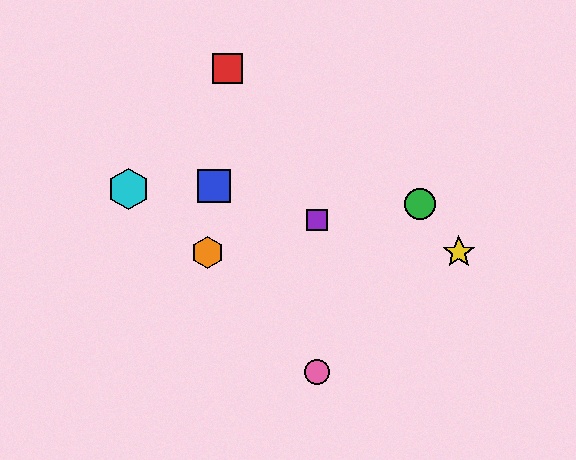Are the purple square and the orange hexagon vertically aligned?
No, the purple square is at x≈317 and the orange hexagon is at x≈208.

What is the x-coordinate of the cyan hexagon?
The cyan hexagon is at x≈129.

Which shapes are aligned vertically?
The purple square, the pink circle are aligned vertically.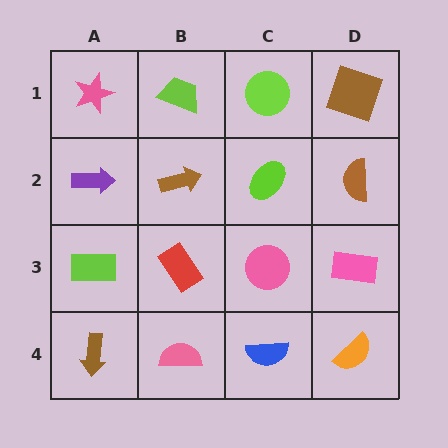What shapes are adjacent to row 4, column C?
A pink circle (row 3, column C), a pink semicircle (row 4, column B), an orange semicircle (row 4, column D).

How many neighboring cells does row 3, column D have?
3.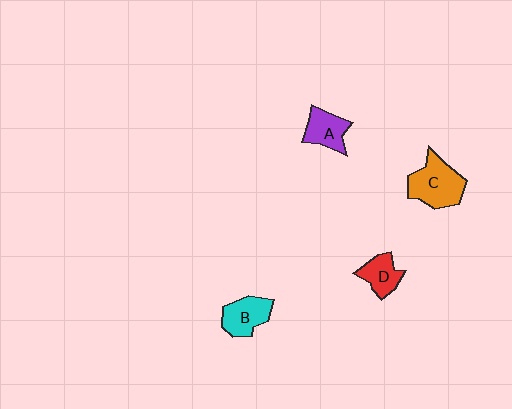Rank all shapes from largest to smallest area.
From largest to smallest: C (orange), B (cyan), A (purple), D (red).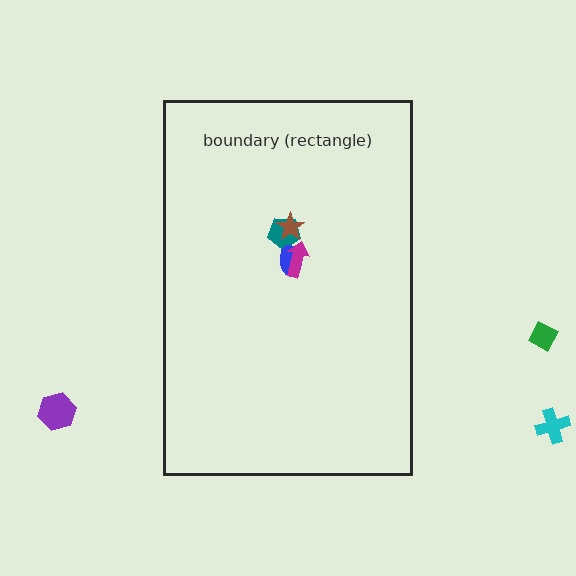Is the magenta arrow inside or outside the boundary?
Inside.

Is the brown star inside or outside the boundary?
Inside.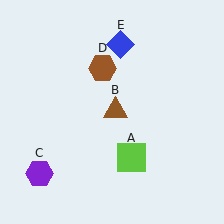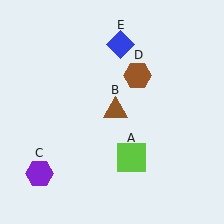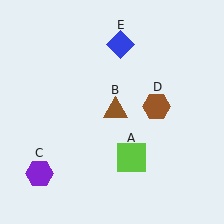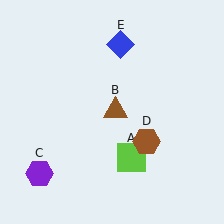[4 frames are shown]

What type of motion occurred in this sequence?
The brown hexagon (object D) rotated clockwise around the center of the scene.